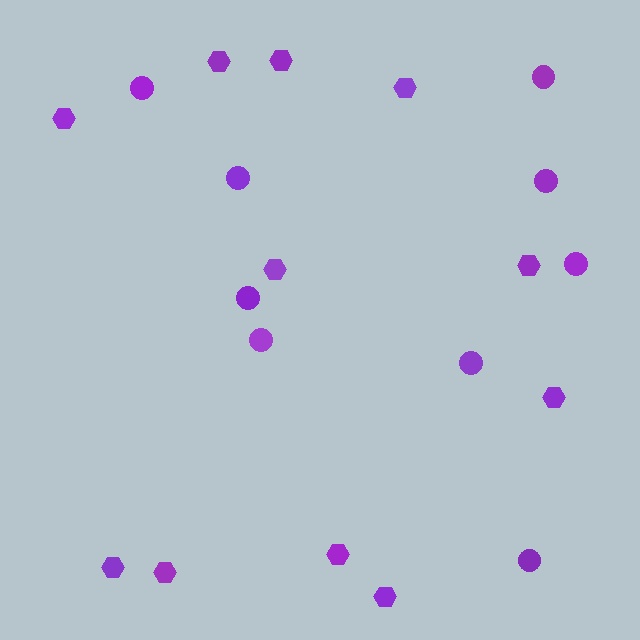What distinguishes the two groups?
There are 2 groups: one group of hexagons (11) and one group of circles (9).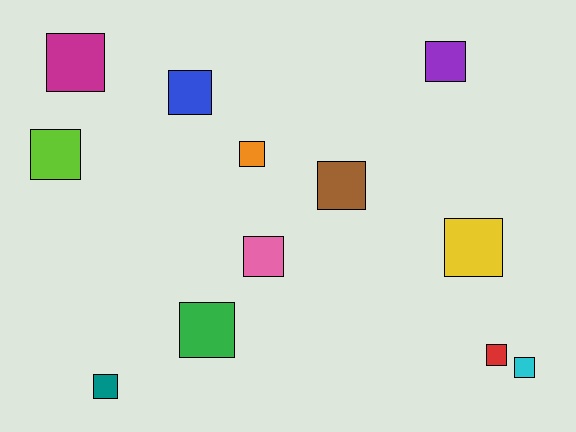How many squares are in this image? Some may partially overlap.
There are 12 squares.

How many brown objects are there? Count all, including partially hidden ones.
There is 1 brown object.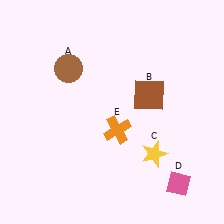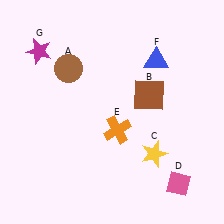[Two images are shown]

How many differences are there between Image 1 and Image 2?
There are 2 differences between the two images.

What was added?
A blue triangle (F), a magenta star (G) were added in Image 2.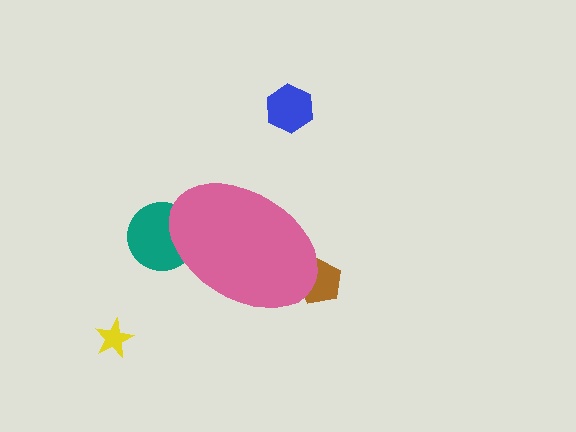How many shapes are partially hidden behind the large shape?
2 shapes are partially hidden.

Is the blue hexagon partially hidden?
No, the blue hexagon is fully visible.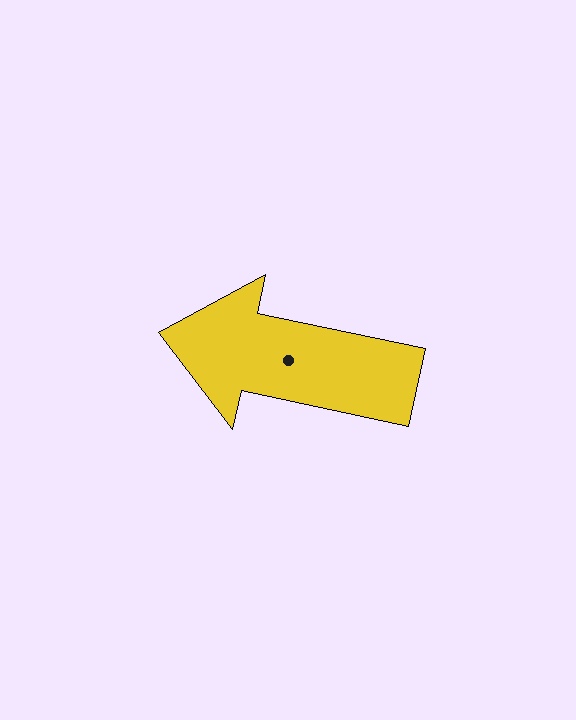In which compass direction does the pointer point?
West.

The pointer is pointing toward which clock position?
Roughly 9 o'clock.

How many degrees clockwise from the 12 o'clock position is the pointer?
Approximately 282 degrees.